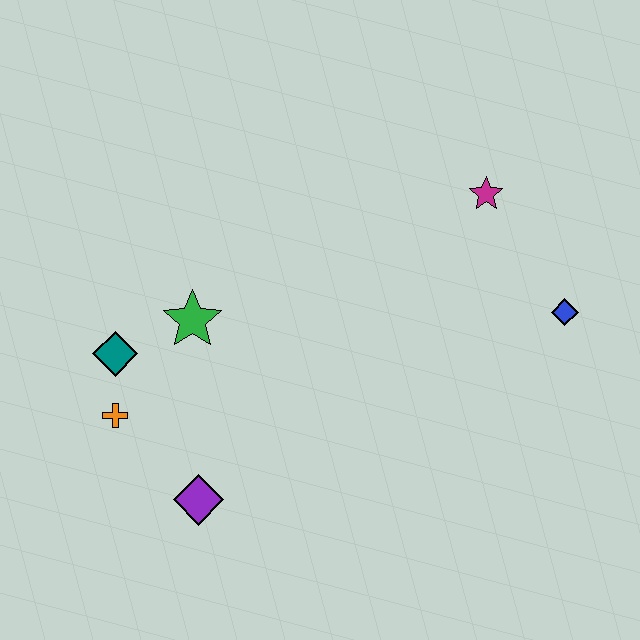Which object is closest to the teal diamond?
The orange cross is closest to the teal diamond.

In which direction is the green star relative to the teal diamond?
The green star is to the right of the teal diamond.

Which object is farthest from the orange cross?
The blue diamond is farthest from the orange cross.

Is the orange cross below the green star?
Yes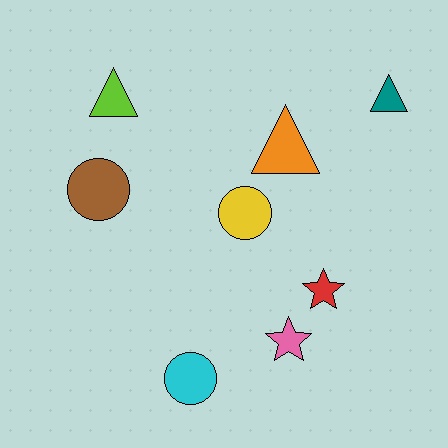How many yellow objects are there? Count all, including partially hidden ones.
There is 1 yellow object.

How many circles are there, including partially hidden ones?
There are 3 circles.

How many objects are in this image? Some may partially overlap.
There are 8 objects.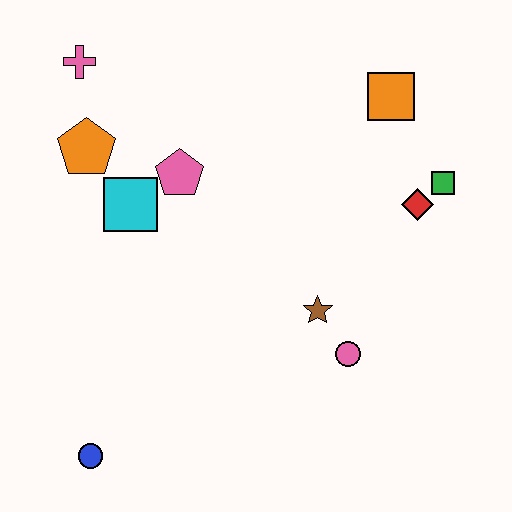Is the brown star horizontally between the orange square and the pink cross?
Yes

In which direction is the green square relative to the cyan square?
The green square is to the right of the cyan square.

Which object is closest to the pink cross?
The orange pentagon is closest to the pink cross.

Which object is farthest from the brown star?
The pink cross is farthest from the brown star.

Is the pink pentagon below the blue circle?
No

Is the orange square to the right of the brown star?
Yes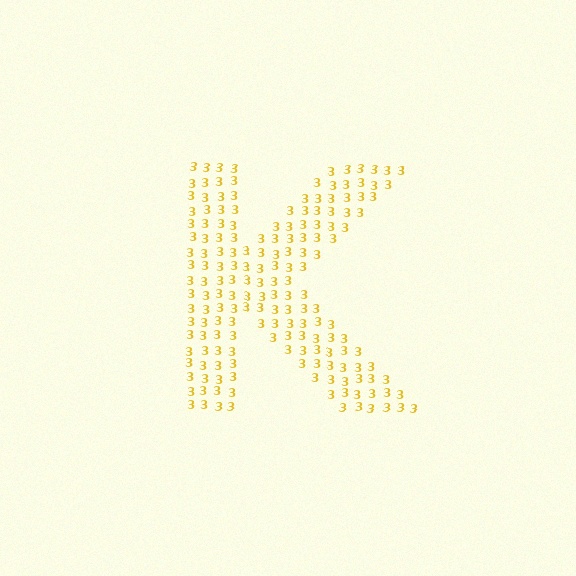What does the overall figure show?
The overall figure shows the letter K.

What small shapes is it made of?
It is made of small digit 3's.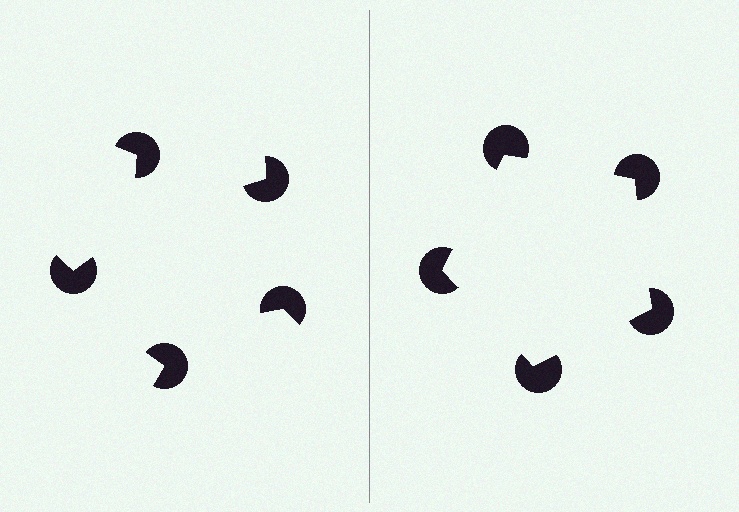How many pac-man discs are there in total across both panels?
10 — 5 on each side.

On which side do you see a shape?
An illusory pentagon appears on the right side. On the left side the wedge cuts are rotated, so no coherent shape forms.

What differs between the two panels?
The pac-man discs are positioned identically on both sides; only the wedge orientations differ. On the right they align to a pentagon; on the left they are misaligned.